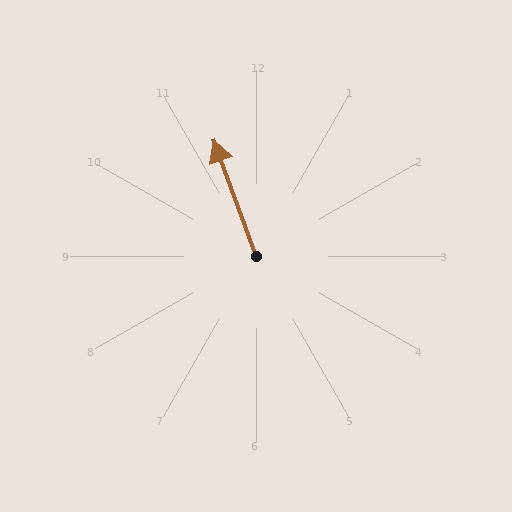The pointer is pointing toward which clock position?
Roughly 11 o'clock.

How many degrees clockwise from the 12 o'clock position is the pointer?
Approximately 340 degrees.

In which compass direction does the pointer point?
North.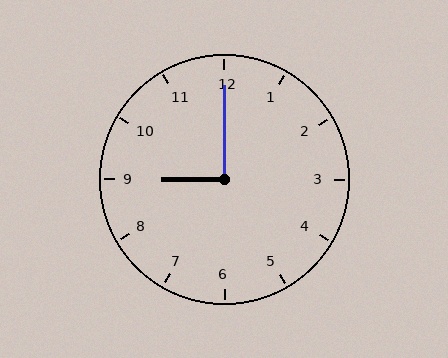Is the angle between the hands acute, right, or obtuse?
It is right.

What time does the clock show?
9:00.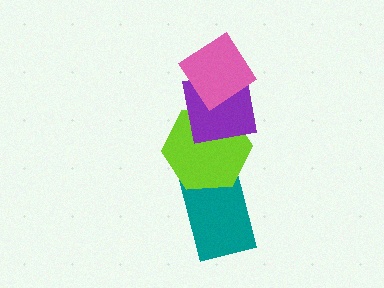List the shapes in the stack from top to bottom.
From top to bottom: the pink diamond, the purple square, the lime hexagon, the teal rectangle.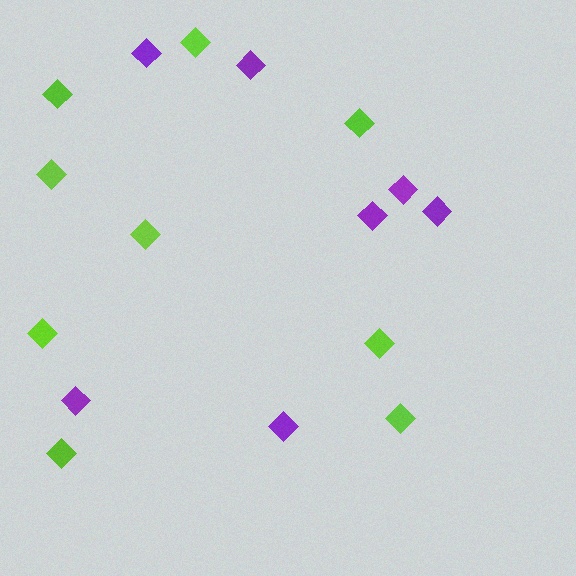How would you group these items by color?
There are 2 groups: one group of lime diamonds (9) and one group of purple diamonds (7).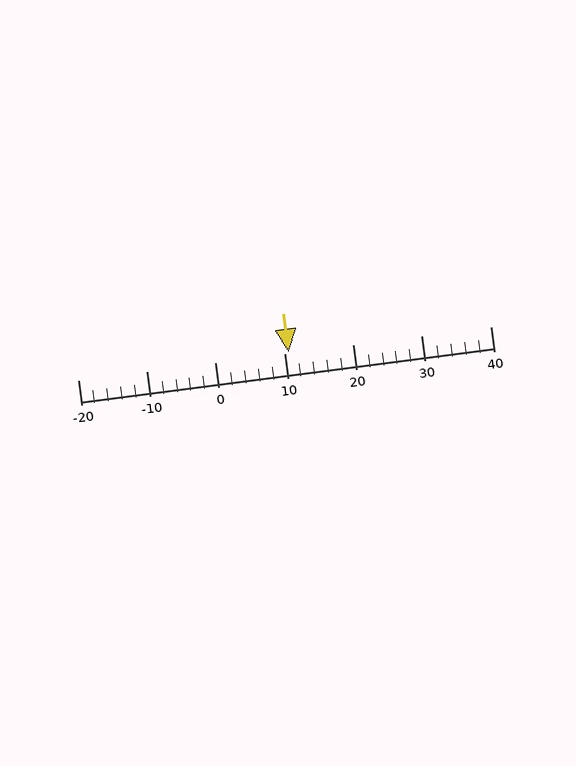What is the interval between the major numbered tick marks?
The major tick marks are spaced 10 units apart.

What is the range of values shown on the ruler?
The ruler shows values from -20 to 40.